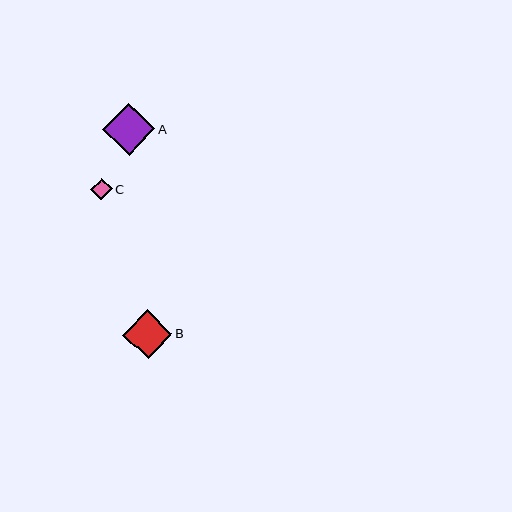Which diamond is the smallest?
Diamond C is the smallest with a size of approximately 22 pixels.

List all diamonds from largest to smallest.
From largest to smallest: A, B, C.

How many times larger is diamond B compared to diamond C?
Diamond B is approximately 2.3 times the size of diamond C.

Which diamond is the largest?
Diamond A is the largest with a size of approximately 52 pixels.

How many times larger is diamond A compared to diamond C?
Diamond A is approximately 2.4 times the size of diamond C.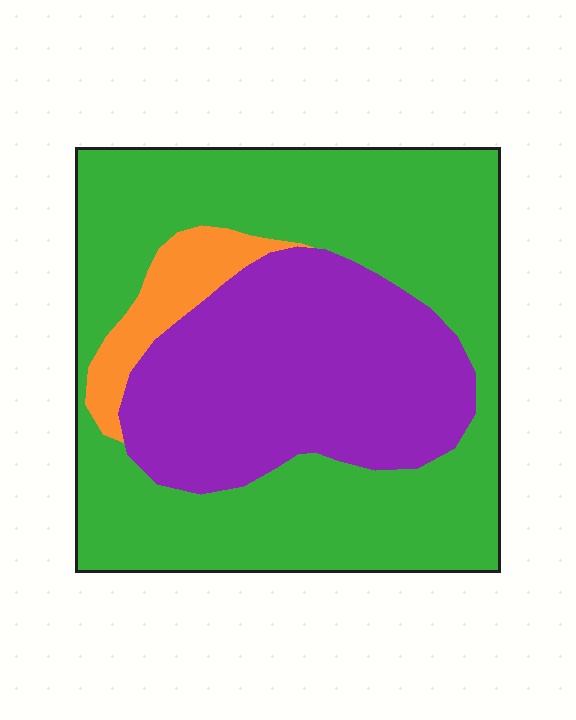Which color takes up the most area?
Green, at roughly 60%.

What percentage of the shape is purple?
Purple covers roughly 35% of the shape.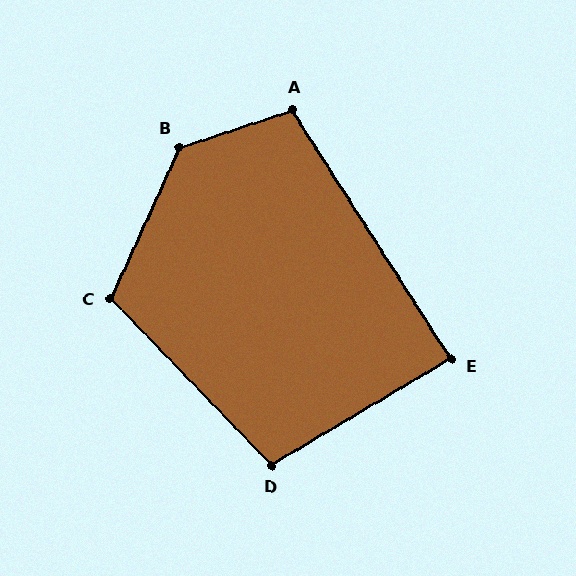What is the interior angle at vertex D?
Approximately 103 degrees (obtuse).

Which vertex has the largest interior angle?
B, at approximately 132 degrees.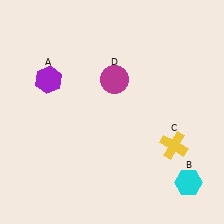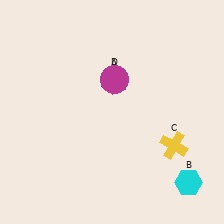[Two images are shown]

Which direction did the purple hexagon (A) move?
The purple hexagon (A) moved right.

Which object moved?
The purple hexagon (A) moved right.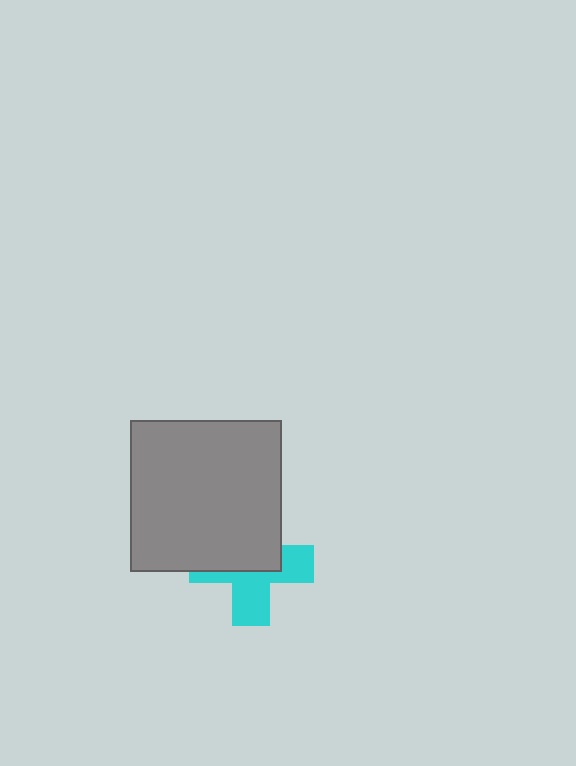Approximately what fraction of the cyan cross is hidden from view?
Roughly 51% of the cyan cross is hidden behind the gray square.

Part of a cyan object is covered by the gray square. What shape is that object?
It is a cross.